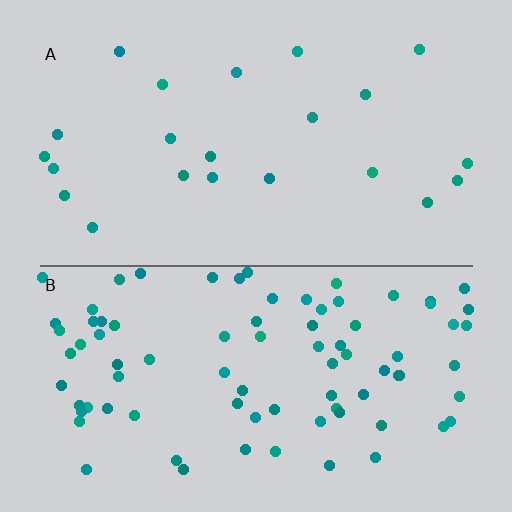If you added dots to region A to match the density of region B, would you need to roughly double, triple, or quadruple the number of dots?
Approximately quadruple.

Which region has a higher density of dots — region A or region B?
B (the bottom).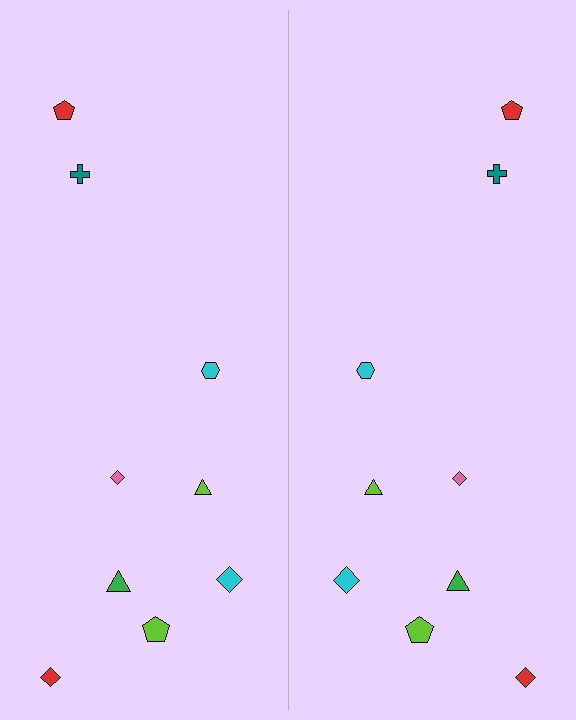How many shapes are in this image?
There are 18 shapes in this image.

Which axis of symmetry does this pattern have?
The pattern has a vertical axis of symmetry running through the center of the image.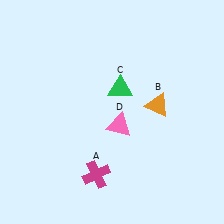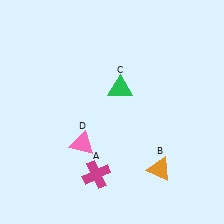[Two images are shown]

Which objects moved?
The objects that moved are: the orange triangle (B), the pink triangle (D).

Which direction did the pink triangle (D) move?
The pink triangle (D) moved left.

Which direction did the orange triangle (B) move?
The orange triangle (B) moved down.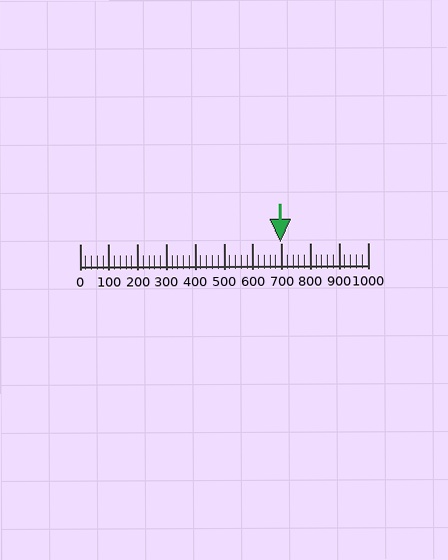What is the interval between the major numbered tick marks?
The major tick marks are spaced 100 units apart.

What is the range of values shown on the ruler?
The ruler shows values from 0 to 1000.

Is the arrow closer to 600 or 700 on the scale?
The arrow is closer to 700.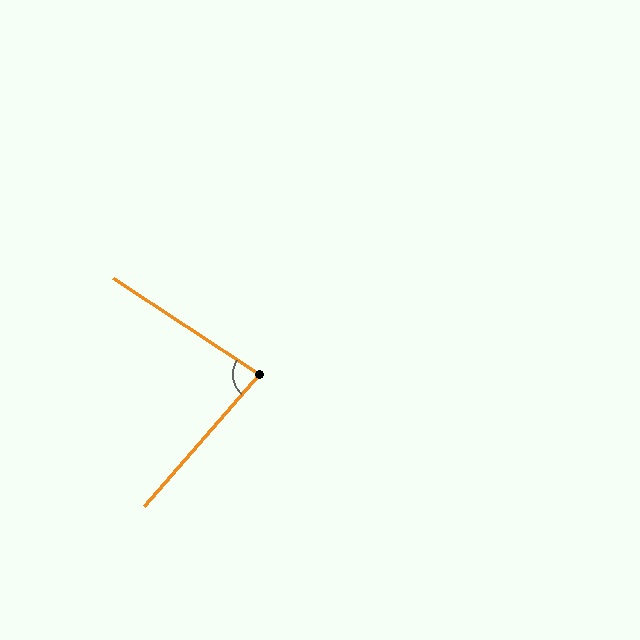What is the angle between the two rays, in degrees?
Approximately 82 degrees.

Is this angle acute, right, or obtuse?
It is acute.